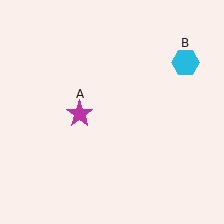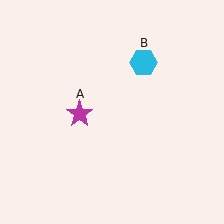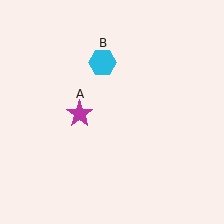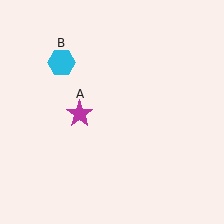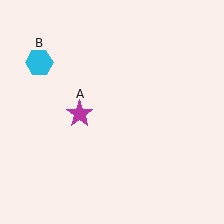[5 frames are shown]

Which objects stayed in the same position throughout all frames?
Magenta star (object A) remained stationary.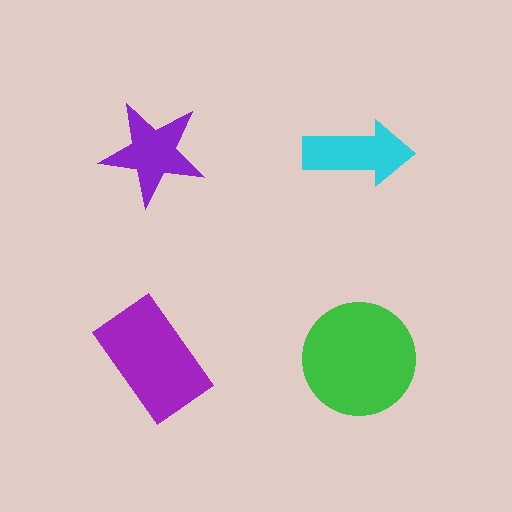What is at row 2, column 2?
A green circle.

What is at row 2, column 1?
A purple rectangle.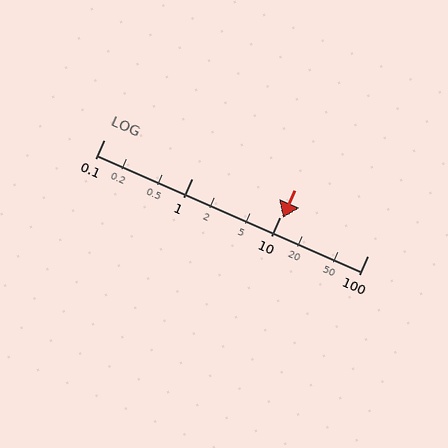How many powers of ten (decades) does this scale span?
The scale spans 3 decades, from 0.1 to 100.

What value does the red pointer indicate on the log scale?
The pointer indicates approximately 11.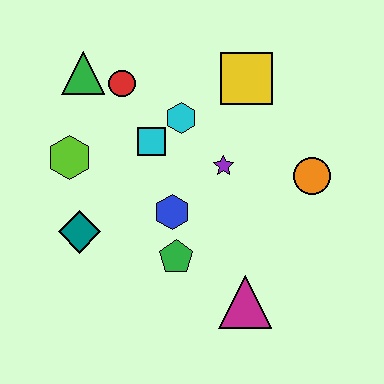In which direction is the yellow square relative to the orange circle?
The yellow square is above the orange circle.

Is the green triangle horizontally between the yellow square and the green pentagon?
No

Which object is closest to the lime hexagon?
The teal diamond is closest to the lime hexagon.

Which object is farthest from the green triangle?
The magenta triangle is farthest from the green triangle.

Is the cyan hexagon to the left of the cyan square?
No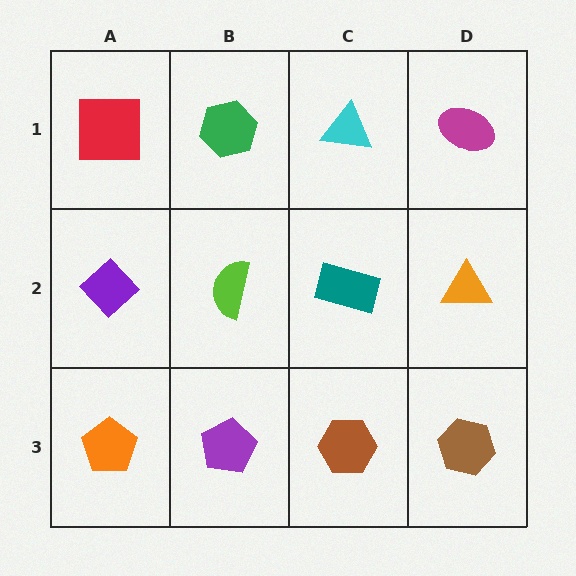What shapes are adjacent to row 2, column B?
A green hexagon (row 1, column B), a purple pentagon (row 3, column B), a purple diamond (row 2, column A), a teal rectangle (row 2, column C).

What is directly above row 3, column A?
A purple diamond.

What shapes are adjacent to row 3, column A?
A purple diamond (row 2, column A), a purple pentagon (row 3, column B).